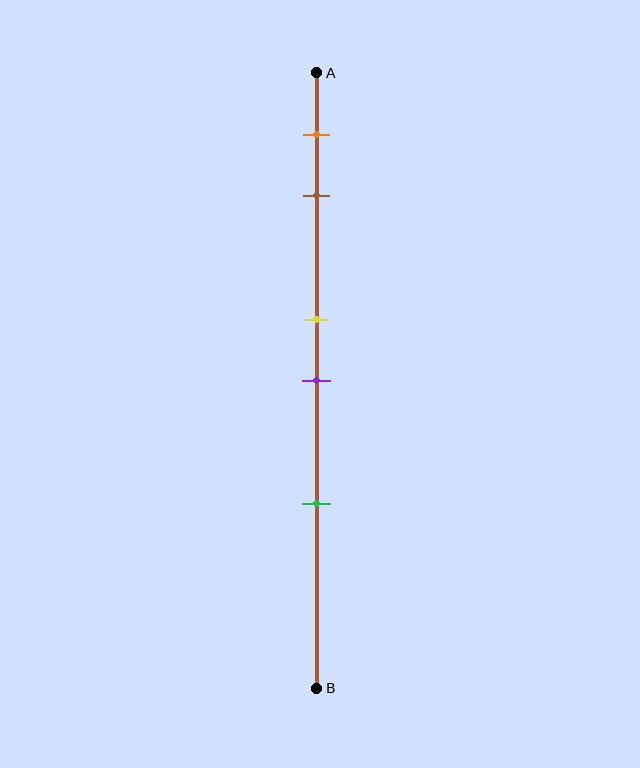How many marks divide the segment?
There are 5 marks dividing the segment.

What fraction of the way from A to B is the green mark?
The green mark is approximately 70% (0.7) of the way from A to B.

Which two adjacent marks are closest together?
The yellow and purple marks are the closest adjacent pair.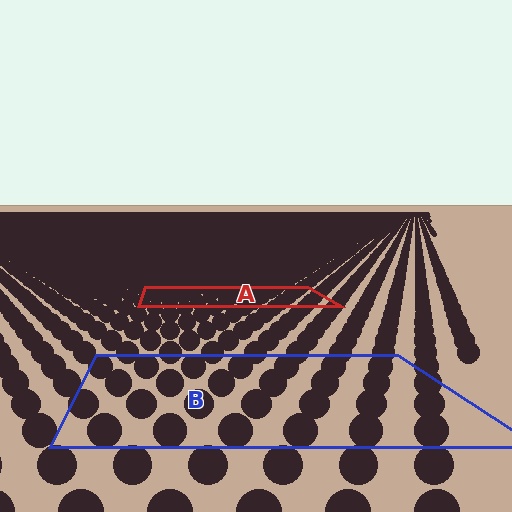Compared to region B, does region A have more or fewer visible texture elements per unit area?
Region A has more texture elements per unit area — they are packed more densely because it is farther away.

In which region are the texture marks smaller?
The texture marks are smaller in region A, because it is farther away.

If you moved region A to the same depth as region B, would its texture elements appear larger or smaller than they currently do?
They would appear larger. At a closer depth, the same texture elements are projected at a bigger on-screen size.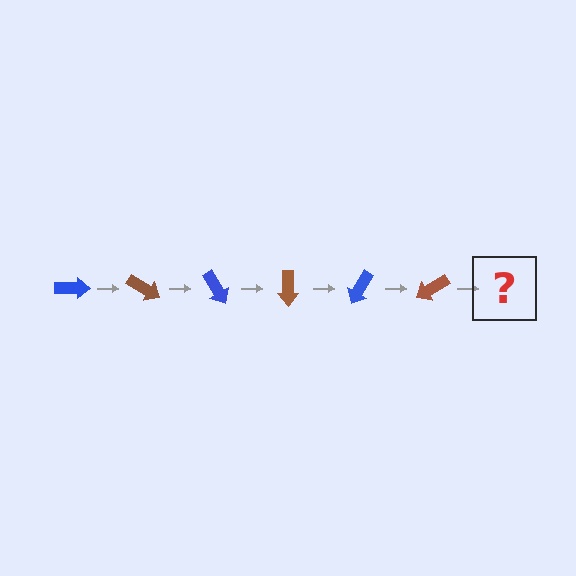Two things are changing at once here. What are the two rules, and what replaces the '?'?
The two rules are that it rotates 30 degrees each step and the color cycles through blue and brown. The '?' should be a blue arrow, rotated 180 degrees from the start.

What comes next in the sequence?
The next element should be a blue arrow, rotated 180 degrees from the start.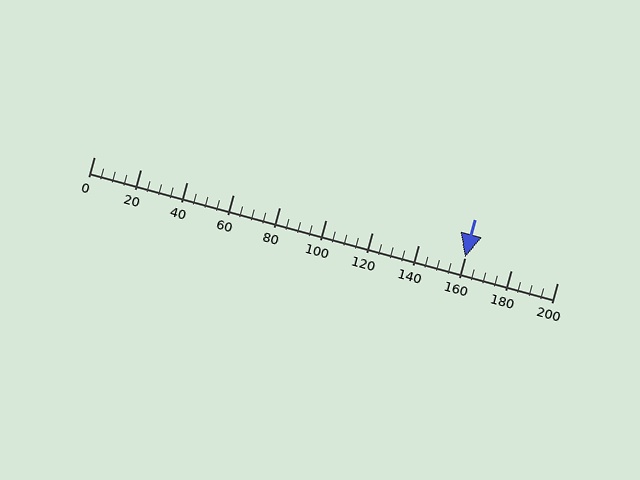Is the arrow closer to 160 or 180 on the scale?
The arrow is closer to 160.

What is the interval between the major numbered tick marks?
The major tick marks are spaced 20 units apart.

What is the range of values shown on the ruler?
The ruler shows values from 0 to 200.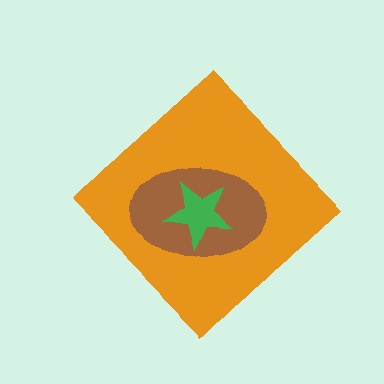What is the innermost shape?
The green star.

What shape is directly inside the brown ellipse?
The green star.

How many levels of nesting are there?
3.